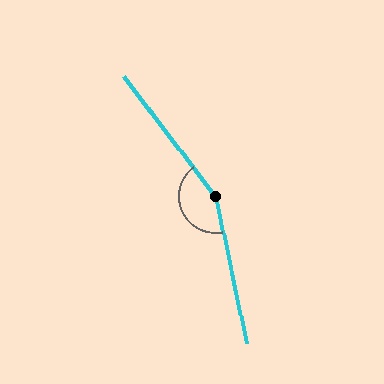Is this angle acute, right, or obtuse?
It is obtuse.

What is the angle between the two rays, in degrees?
Approximately 154 degrees.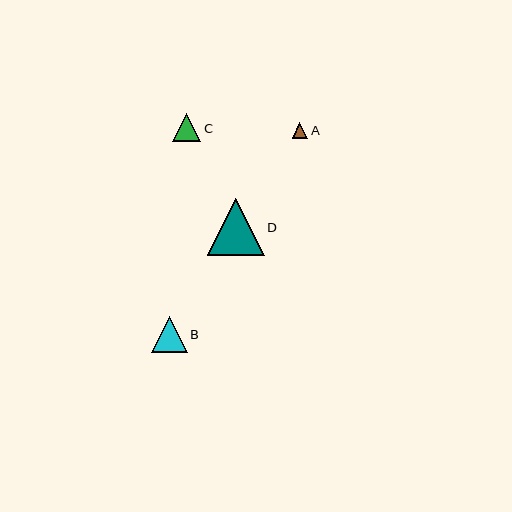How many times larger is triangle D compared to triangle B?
Triangle D is approximately 1.6 times the size of triangle B.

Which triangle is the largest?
Triangle D is the largest with a size of approximately 56 pixels.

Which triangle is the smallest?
Triangle A is the smallest with a size of approximately 16 pixels.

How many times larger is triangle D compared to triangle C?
Triangle D is approximately 2.0 times the size of triangle C.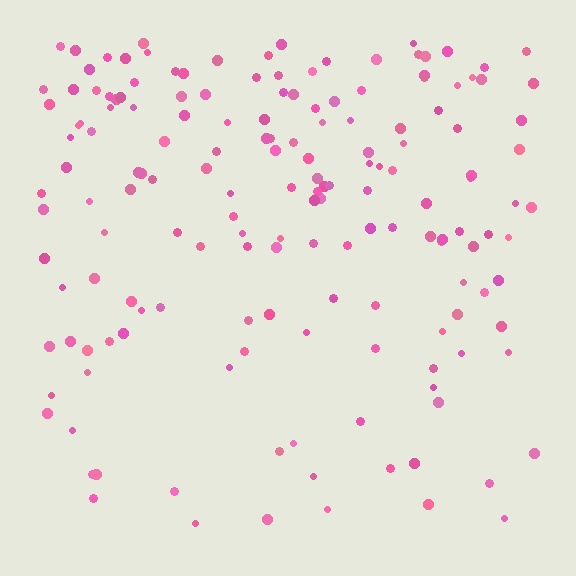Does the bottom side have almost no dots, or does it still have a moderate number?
Still a moderate number, just noticeably fewer than the top.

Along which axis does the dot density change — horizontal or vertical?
Vertical.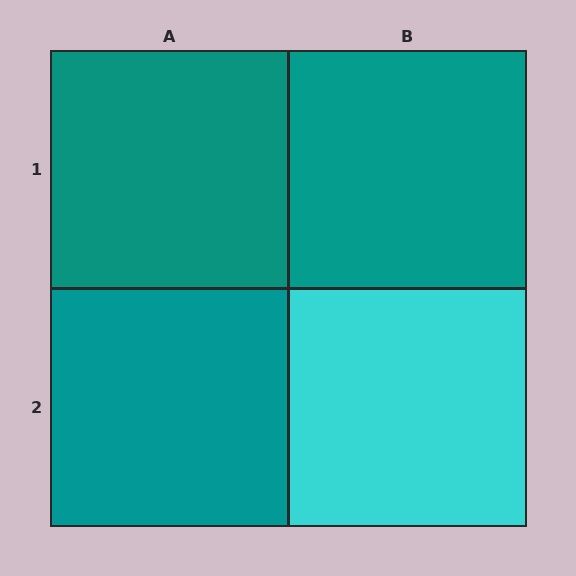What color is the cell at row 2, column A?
Teal.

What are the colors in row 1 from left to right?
Teal, teal.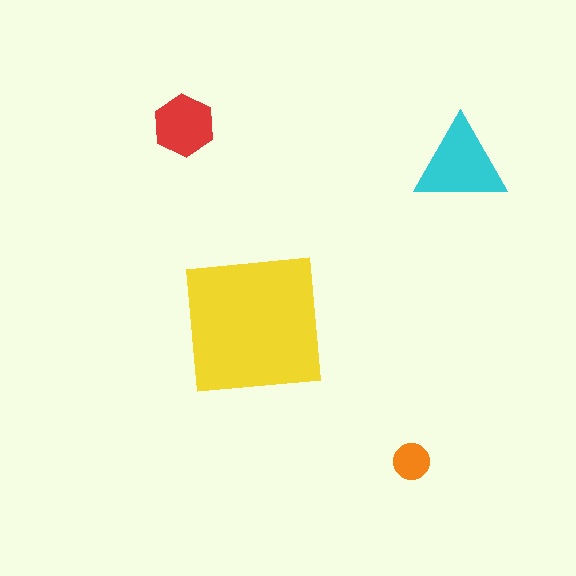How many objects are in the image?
There are 4 objects in the image.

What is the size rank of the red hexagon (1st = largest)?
3rd.